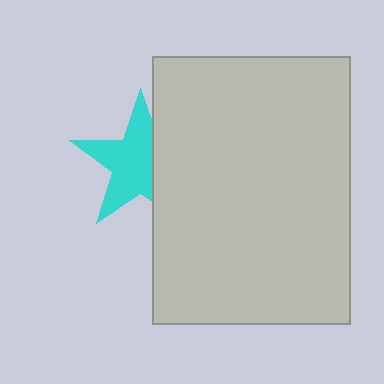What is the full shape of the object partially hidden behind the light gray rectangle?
The partially hidden object is a cyan star.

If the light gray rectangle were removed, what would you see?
You would see the complete cyan star.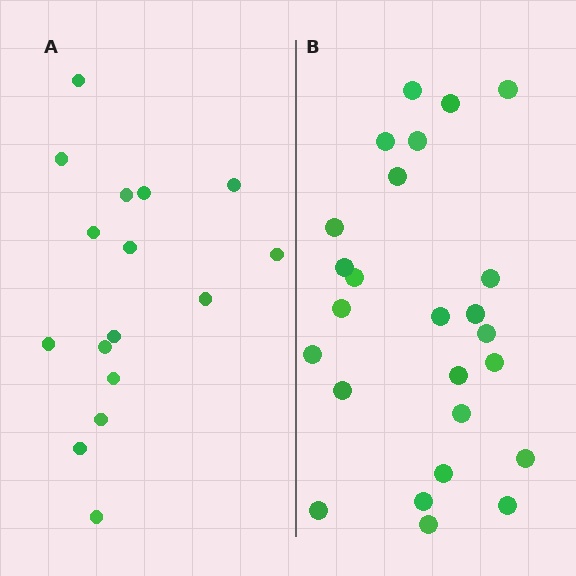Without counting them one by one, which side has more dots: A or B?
Region B (the right region) has more dots.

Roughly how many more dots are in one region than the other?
Region B has roughly 8 or so more dots than region A.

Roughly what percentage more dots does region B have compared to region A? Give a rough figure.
About 55% more.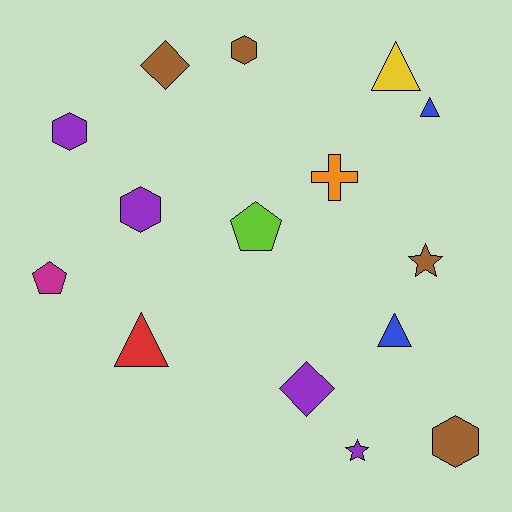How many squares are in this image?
There are no squares.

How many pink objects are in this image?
There are no pink objects.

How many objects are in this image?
There are 15 objects.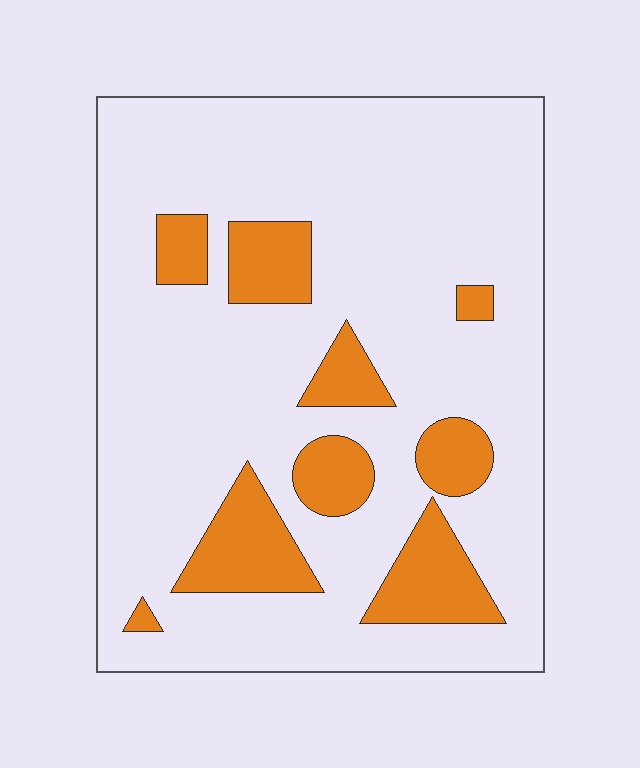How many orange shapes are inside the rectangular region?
9.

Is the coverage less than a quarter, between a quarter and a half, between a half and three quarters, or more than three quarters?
Less than a quarter.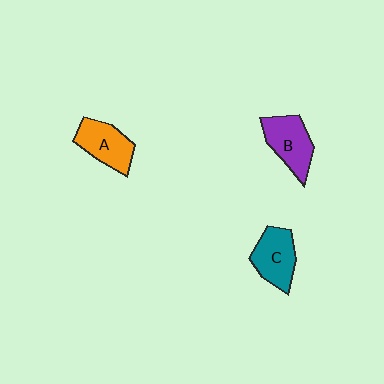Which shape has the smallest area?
Shape C (teal).